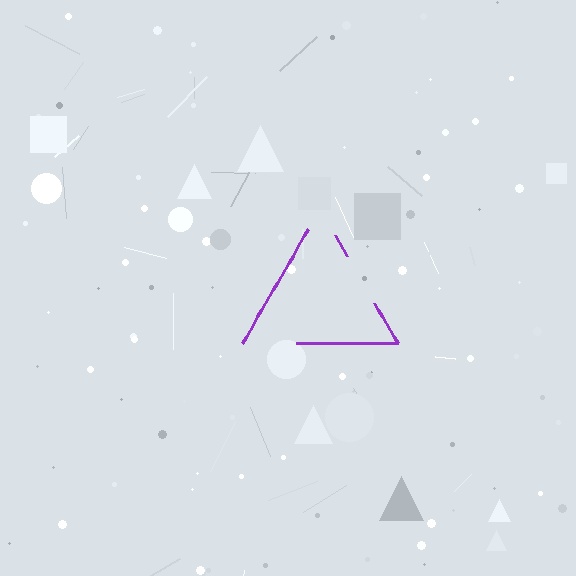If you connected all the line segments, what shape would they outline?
They would outline a triangle.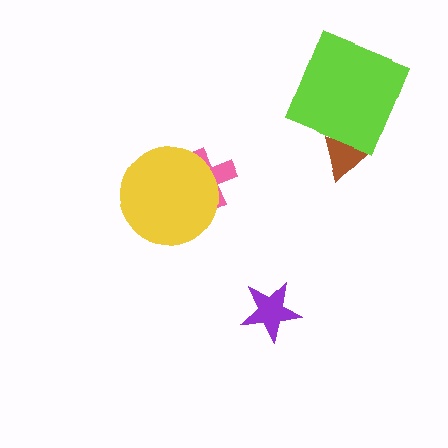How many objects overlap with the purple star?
0 objects overlap with the purple star.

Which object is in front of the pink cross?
The yellow circle is in front of the pink cross.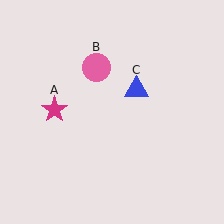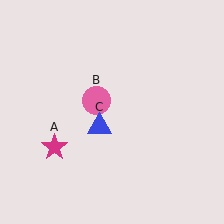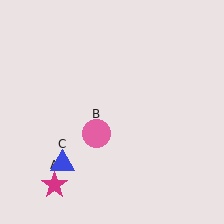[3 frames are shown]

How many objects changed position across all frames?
3 objects changed position: magenta star (object A), pink circle (object B), blue triangle (object C).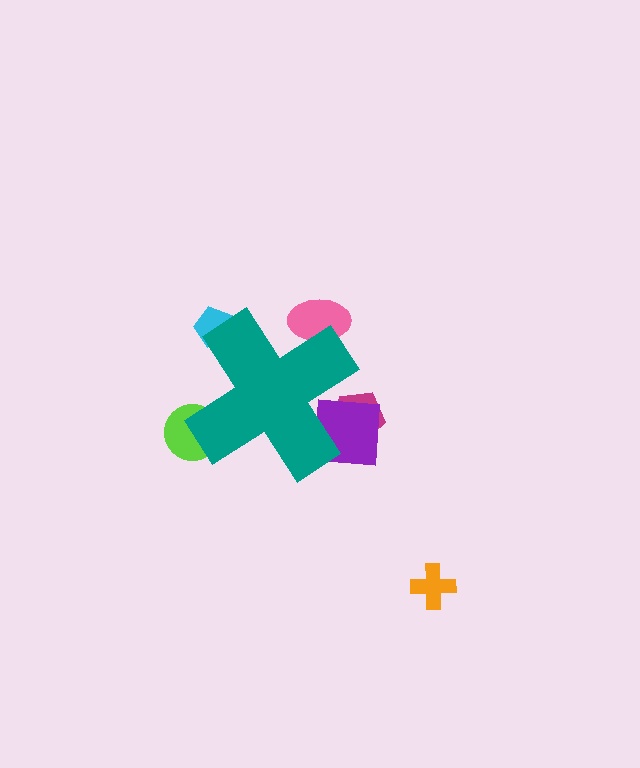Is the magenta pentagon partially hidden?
Yes, the magenta pentagon is partially hidden behind the teal cross.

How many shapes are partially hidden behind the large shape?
5 shapes are partially hidden.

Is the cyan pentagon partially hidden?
Yes, the cyan pentagon is partially hidden behind the teal cross.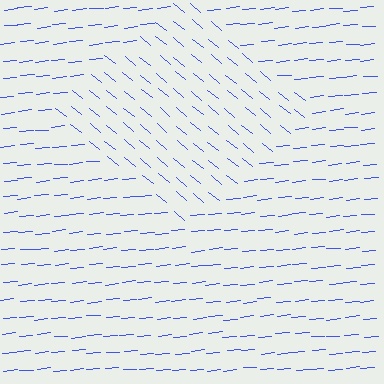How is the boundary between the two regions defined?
The boundary is defined purely by a change in line orientation (approximately 45 degrees difference). All lines are the same color and thickness.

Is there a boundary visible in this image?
Yes, there is a texture boundary formed by a change in line orientation.